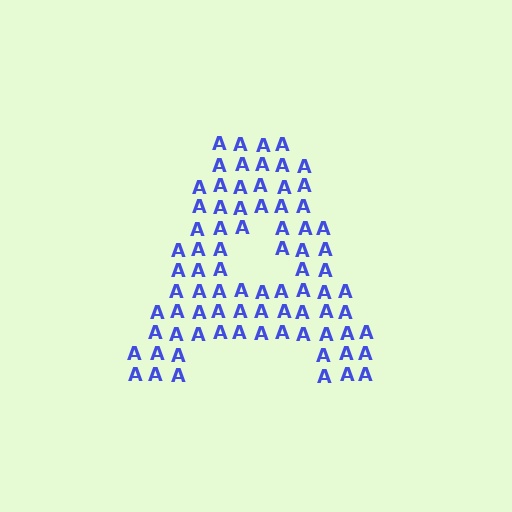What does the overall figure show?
The overall figure shows the letter A.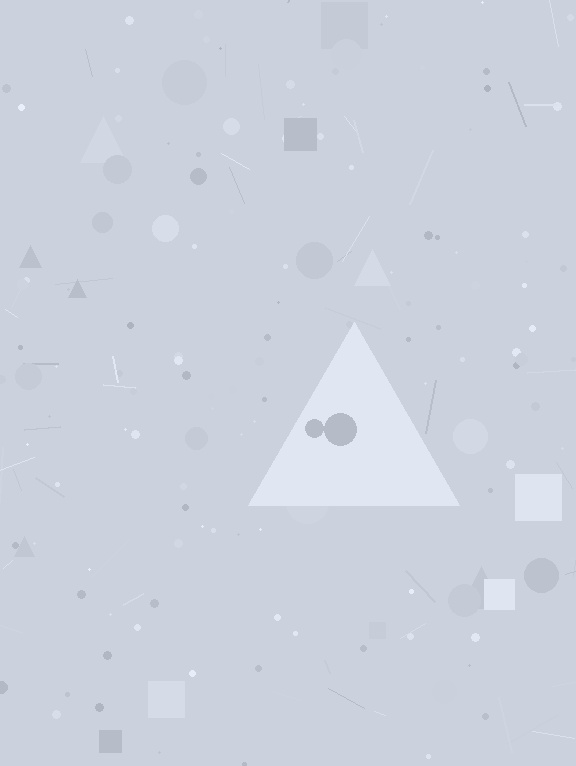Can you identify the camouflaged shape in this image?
The camouflaged shape is a triangle.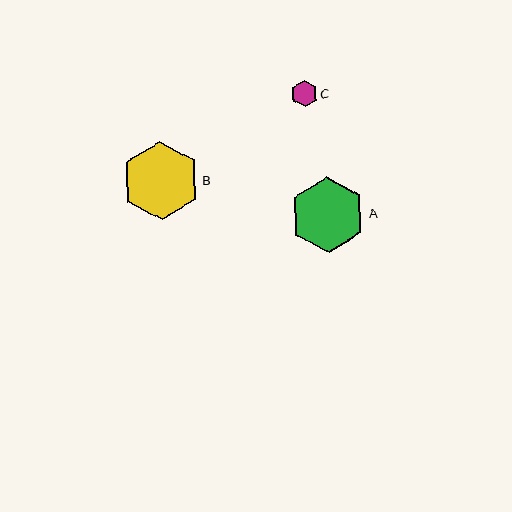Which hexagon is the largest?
Hexagon B is the largest with a size of approximately 79 pixels.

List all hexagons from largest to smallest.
From largest to smallest: B, A, C.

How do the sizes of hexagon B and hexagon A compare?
Hexagon B and hexagon A are approximately the same size.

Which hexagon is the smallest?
Hexagon C is the smallest with a size of approximately 27 pixels.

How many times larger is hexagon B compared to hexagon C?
Hexagon B is approximately 3.0 times the size of hexagon C.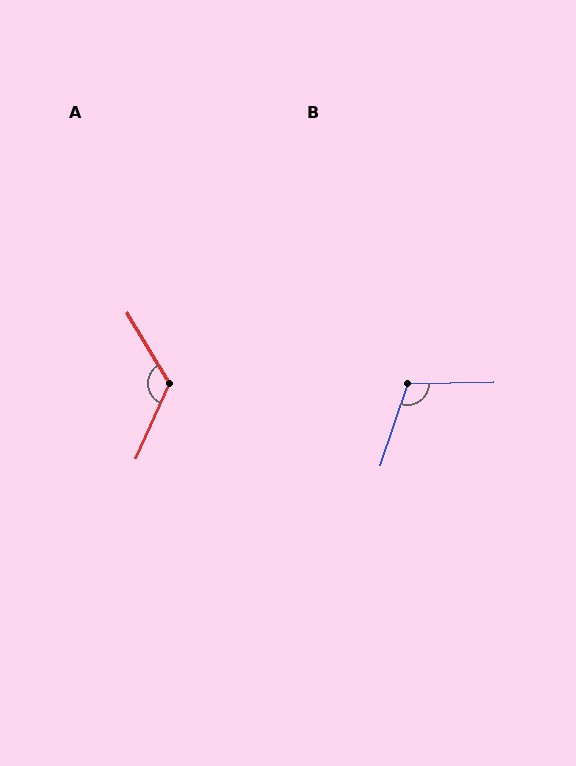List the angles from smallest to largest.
B (109°), A (125°).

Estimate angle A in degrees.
Approximately 125 degrees.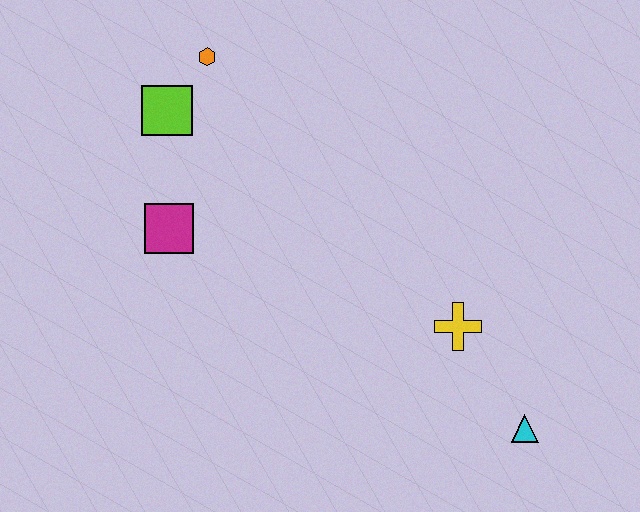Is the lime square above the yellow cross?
Yes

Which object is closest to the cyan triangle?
The yellow cross is closest to the cyan triangle.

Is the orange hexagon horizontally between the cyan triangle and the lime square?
Yes